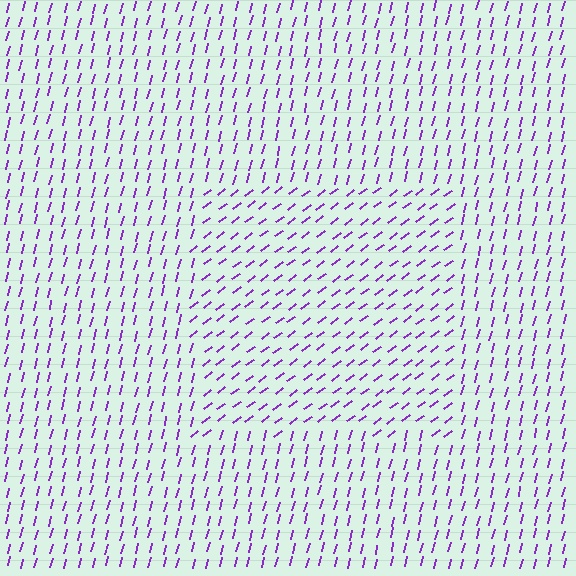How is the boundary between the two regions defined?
The boundary is defined purely by a change in line orientation (approximately 39 degrees difference). All lines are the same color and thickness.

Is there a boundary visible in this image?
Yes, there is a texture boundary formed by a change in line orientation.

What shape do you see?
I see a rectangle.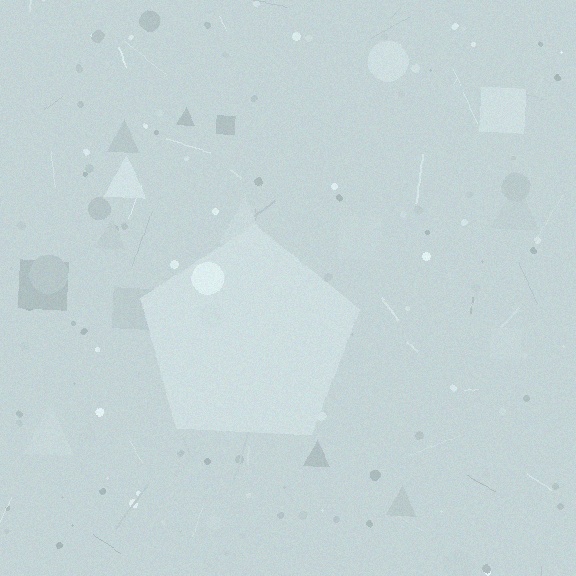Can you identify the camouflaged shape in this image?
The camouflaged shape is a pentagon.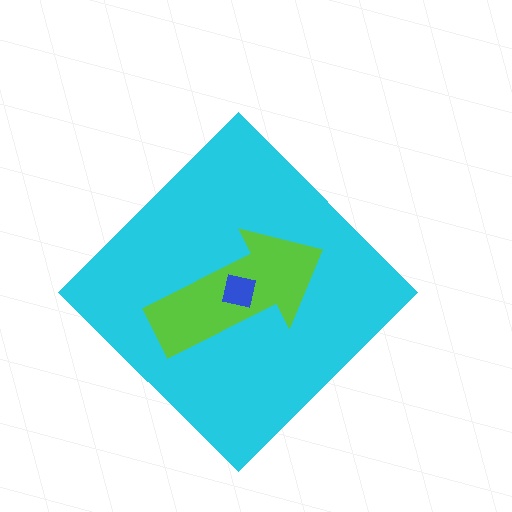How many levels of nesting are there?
3.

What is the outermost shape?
The cyan diamond.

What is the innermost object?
The blue square.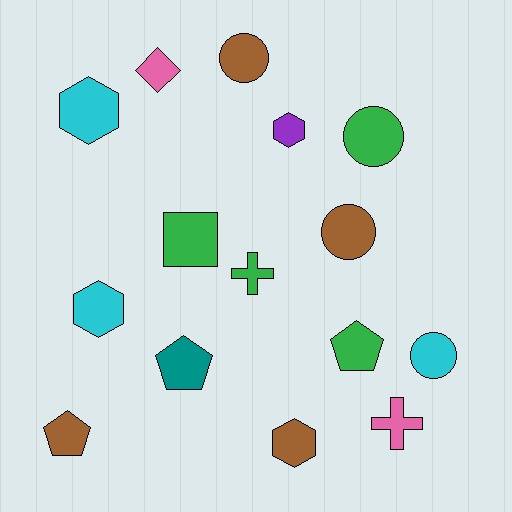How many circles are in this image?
There are 4 circles.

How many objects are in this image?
There are 15 objects.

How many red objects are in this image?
There are no red objects.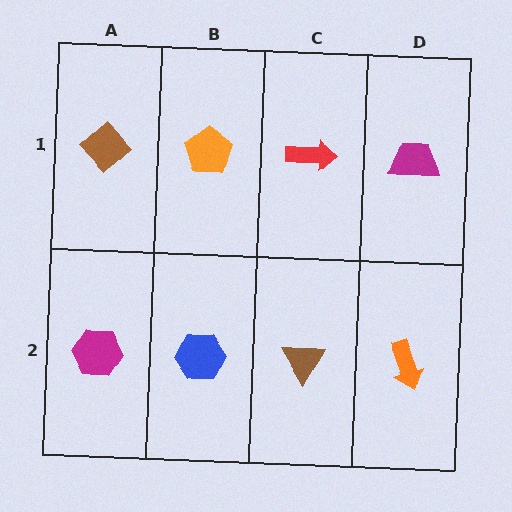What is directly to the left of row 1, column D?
A red arrow.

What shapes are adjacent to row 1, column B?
A blue hexagon (row 2, column B), a brown diamond (row 1, column A), a red arrow (row 1, column C).